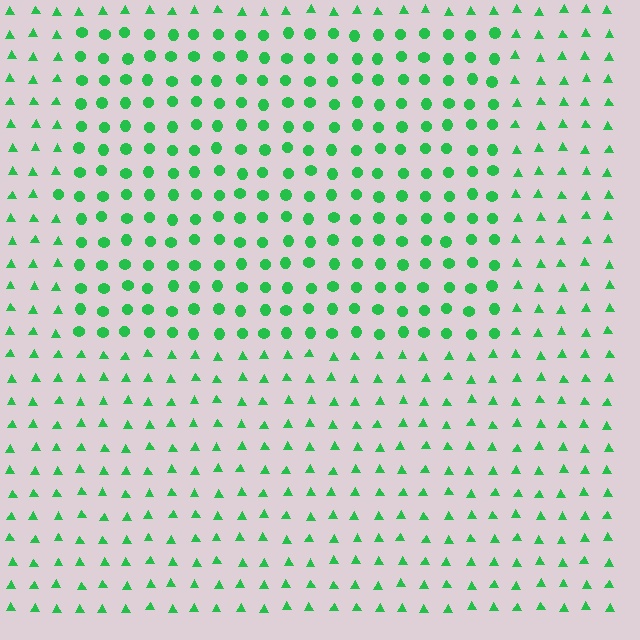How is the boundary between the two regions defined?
The boundary is defined by a change in element shape: circles inside vs. triangles outside. All elements share the same color and spacing.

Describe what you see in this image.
The image is filled with small green elements arranged in a uniform grid. A rectangle-shaped region contains circles, while the surrounding area contains triangles. The boundary is defined purely by the change in element shape.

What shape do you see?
I see a rectangle.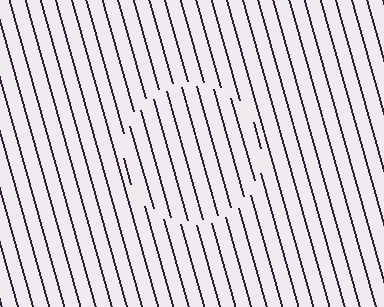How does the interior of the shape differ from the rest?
The interior of the shape contains the same grating, shifted by half a period — the contour is defined by the phase discontinuity where line-ends from the inner and outer gratings abut.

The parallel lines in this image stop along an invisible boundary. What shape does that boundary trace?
An illusory circle. The interior of the shape contains the same grating, shifted by half a period — the contour is defined by the phase discontinuity where line-ends from the inner and outer gratings abut.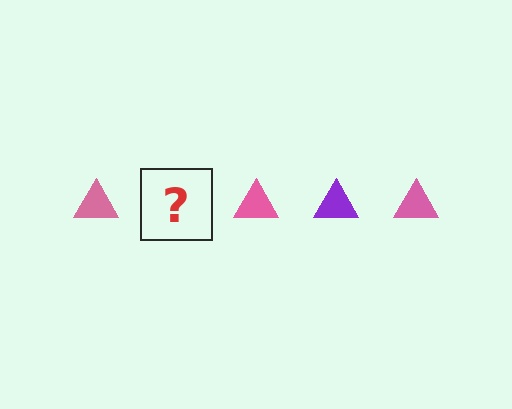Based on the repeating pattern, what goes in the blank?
The blank should be a purple triangle.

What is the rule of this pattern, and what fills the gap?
The rule is that the pattern cycles through pink, purple triangles. The gap should be filled with a purple triangle.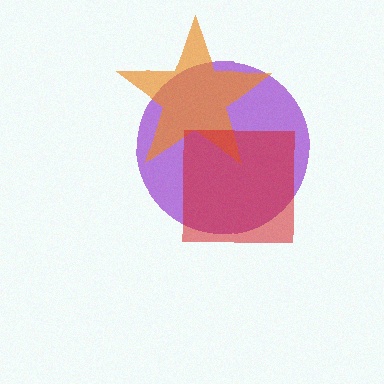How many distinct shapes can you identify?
There are 3 distinct shapes: a purple circle, an orange star, a red square.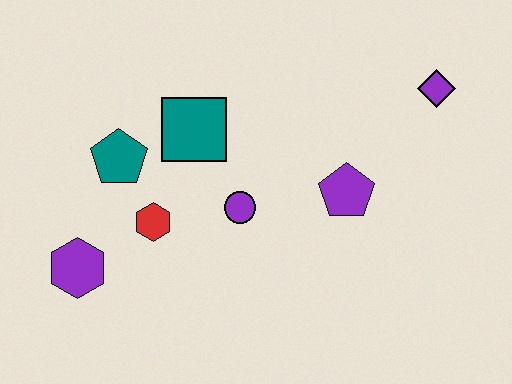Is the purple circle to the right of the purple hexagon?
Yes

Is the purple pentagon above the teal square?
No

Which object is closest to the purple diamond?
The purple pentagon is closest to the purple diamond.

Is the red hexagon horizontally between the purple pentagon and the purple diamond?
No